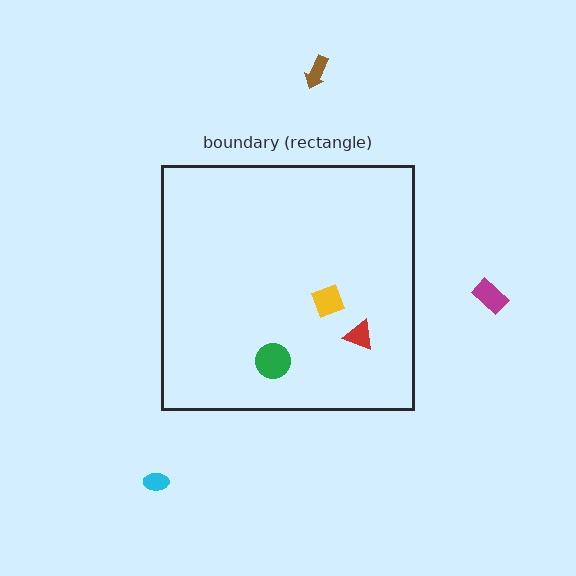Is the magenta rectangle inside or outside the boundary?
Outside.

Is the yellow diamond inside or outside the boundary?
Inside.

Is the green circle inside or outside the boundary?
Inside.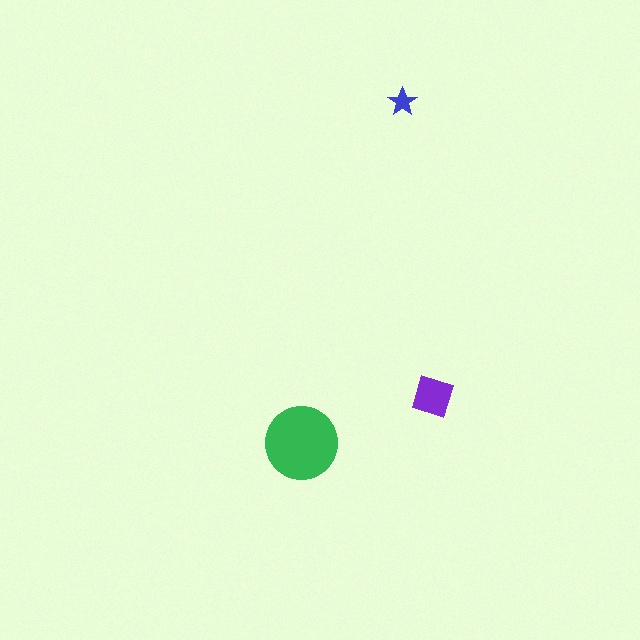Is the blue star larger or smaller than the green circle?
Smaller.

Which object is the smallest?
The blue star.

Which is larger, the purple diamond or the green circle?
The green circle.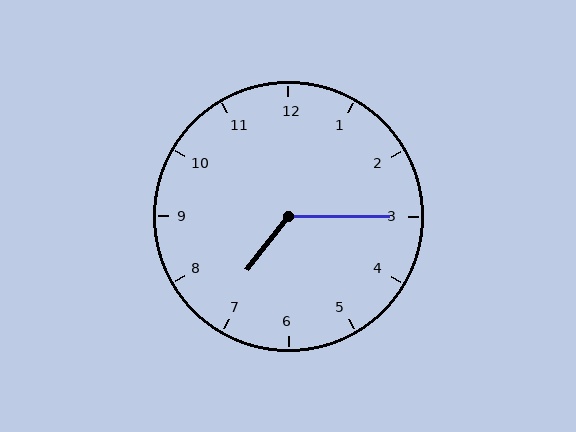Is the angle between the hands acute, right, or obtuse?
It is obtuse.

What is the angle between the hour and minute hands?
Approximately 128 degrees.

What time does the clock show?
7:15.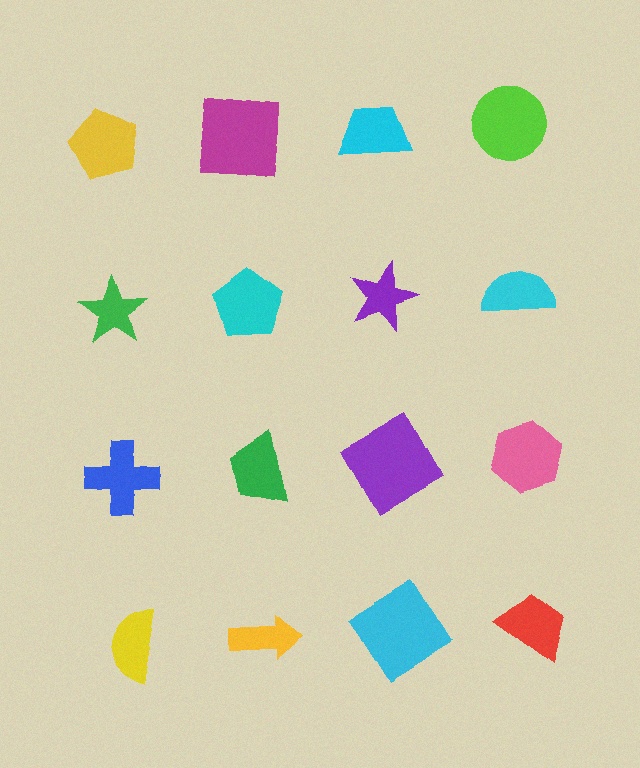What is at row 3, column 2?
A green trapezoid.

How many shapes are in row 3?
4 shapes.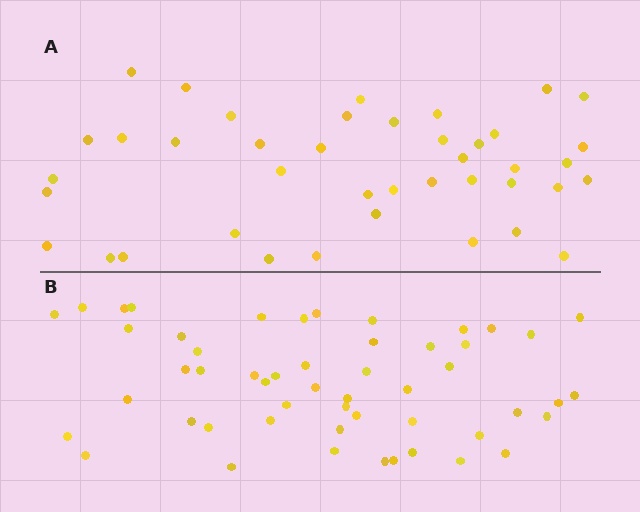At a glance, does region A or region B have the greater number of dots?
Region B (the bottom region) has more dots.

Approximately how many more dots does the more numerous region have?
Region B has roughly 12 or so more dots than region A.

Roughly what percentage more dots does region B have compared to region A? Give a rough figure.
About 25% more.